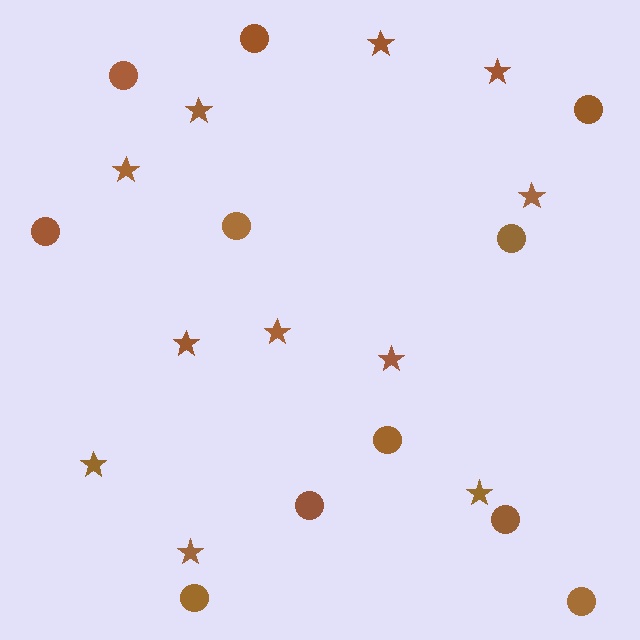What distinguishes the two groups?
There are 2 groups: one group of stars (11) and one group of circles (11).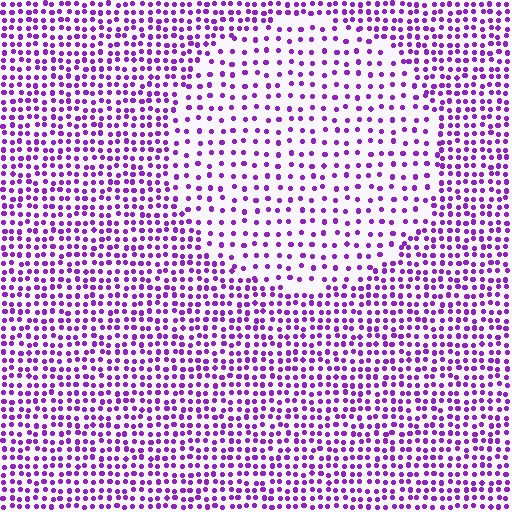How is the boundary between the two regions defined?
The boundary is defined by a change in element density (approximately 2.0x ratio). All elements are the same color, size, and shape.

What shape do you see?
I see a circle.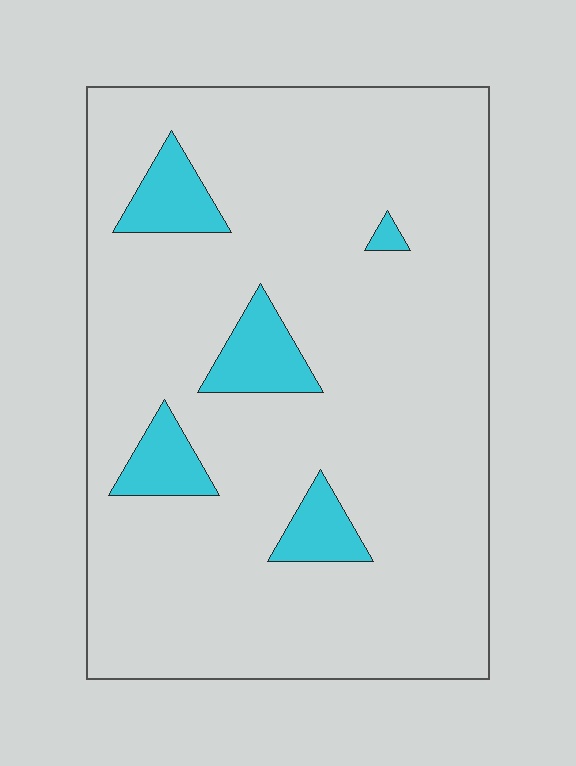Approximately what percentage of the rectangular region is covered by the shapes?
Approximately 10%.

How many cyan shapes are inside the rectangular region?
5.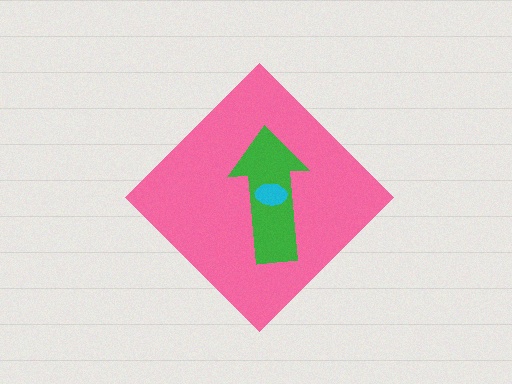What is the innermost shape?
The cyan ellipse.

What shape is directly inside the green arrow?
The cyan ellipse.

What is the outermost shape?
The pink diamond.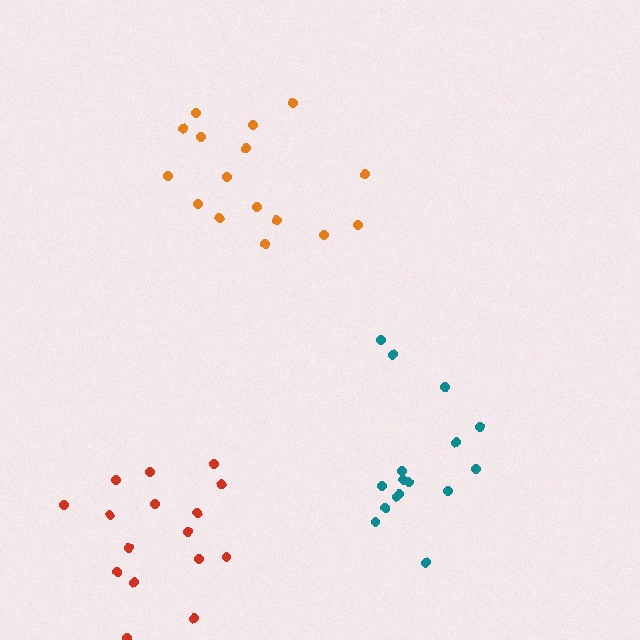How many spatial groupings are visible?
There are 3 spatial groupings.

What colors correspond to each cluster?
The clusters are colored: red, orange, teal.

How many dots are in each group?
Group 1: 16 dots, Group 2: 16 dots, Group 3: 16 dots (48 total).